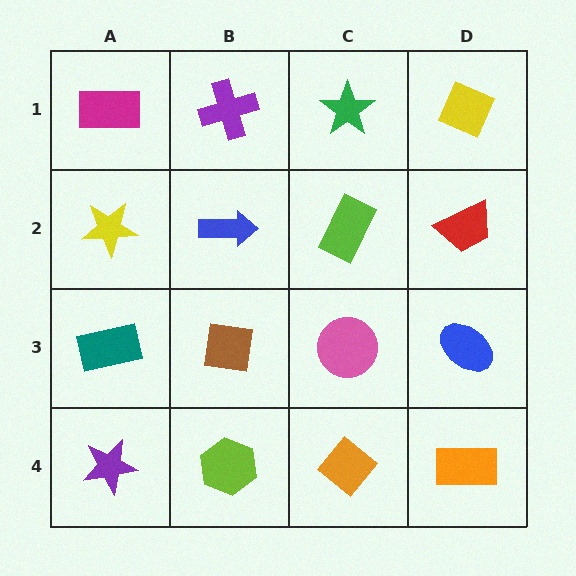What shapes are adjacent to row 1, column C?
A lime rectangle (row 2, column C), a purple cross (row 1, column B), a yellow diamond (row 1, column D).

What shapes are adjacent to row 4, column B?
A brown square (row 3, column B), a purple star (row 4, column A), an orange diamond (row 4, column C).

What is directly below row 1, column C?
A lime rectangle.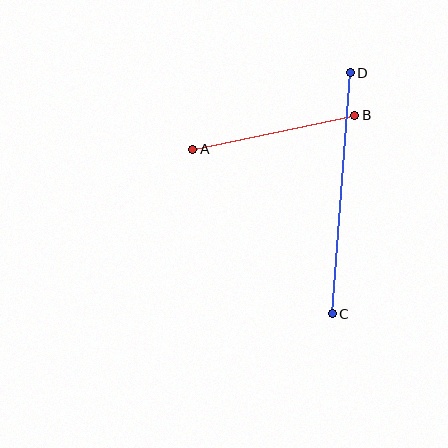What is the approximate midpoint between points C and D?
The midpoint is at approximately (341, 193) pixels.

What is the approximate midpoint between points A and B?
The midpoint is at approximately (274, 132) pixels.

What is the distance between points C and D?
The distance is approximately 242 pixels.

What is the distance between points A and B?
The distance is approximately 166 pixels.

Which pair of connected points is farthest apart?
Points C and D are farthest apart.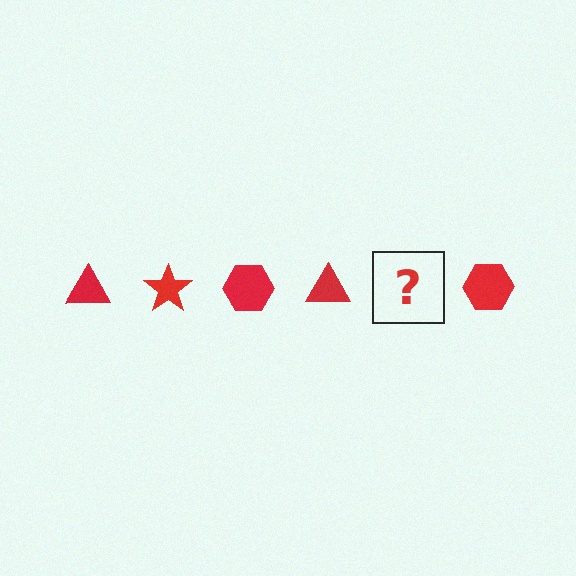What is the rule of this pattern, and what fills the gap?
The rule is that the pattern cycles through triangle, star, hexagon shapes in red. The gap should be filled with a red star.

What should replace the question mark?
The question mark should be replaced with a red star.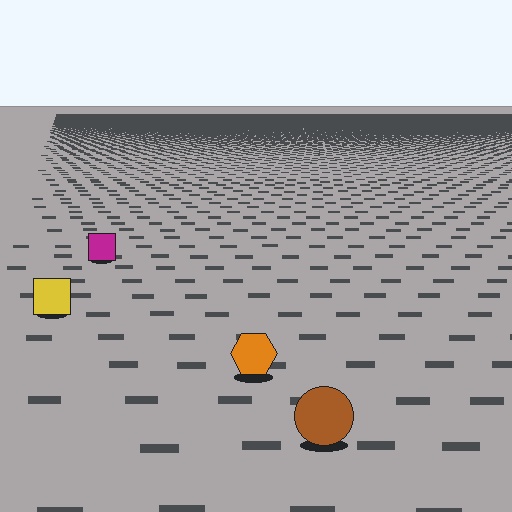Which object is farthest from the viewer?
The magenta square is farthest from the viewer. It appears smaller and the ground texture around it is denser.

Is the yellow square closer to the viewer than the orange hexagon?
No. The orange hexagon is closer — you can tell from the texture gradient: the ground texture is coarser near it.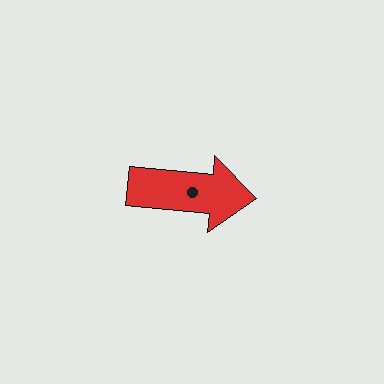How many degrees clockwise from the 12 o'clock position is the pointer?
Approximately 95 degrees.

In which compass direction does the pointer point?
East.